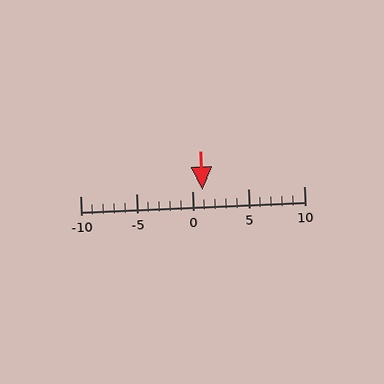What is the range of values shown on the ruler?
The ruler shows values from -10 to 10.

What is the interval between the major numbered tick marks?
The major tick marks are spaced 5 units apart.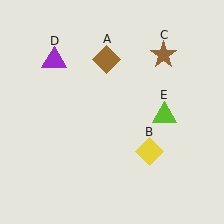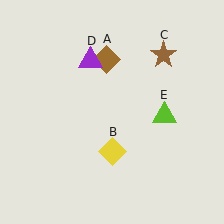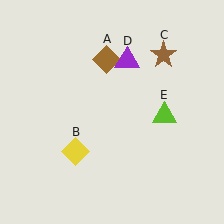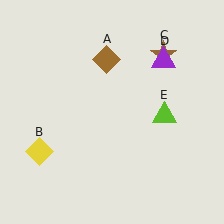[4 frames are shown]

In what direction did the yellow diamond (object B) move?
The yellow diamond (object B) moved left.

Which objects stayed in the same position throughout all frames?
Brown diamond (object A) and brown star (object C) and lime triangle (object E) remained stationary.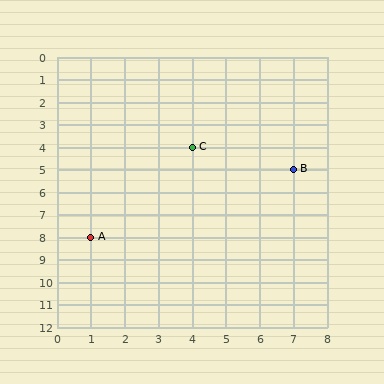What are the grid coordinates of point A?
Point A is at grid coordinates (1, 8).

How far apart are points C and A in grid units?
Points C and A are 3 columns and 4 rows apart (about 5.0 grid units diagonally).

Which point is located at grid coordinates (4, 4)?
Point C is at (4, 4).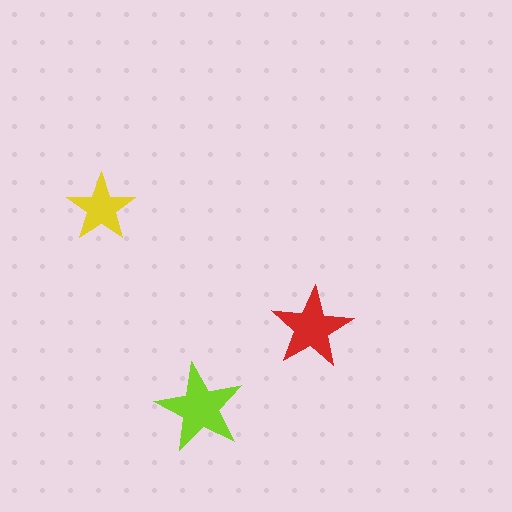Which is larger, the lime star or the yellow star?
The lime one.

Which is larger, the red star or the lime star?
The lime one.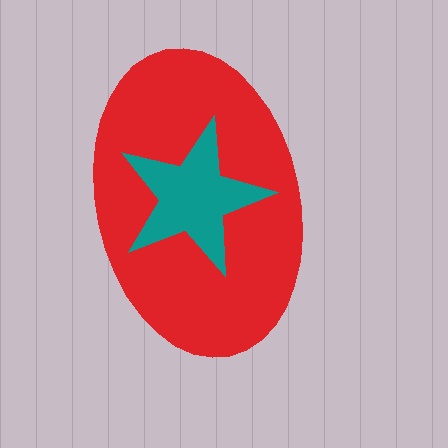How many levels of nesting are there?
2.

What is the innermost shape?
The teal star.